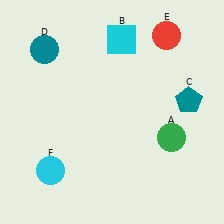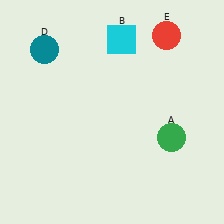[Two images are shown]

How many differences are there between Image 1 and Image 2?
There are 2 differences between the two images.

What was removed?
The teal pentagon (C), the cyan circle (F) were removed in Image 2.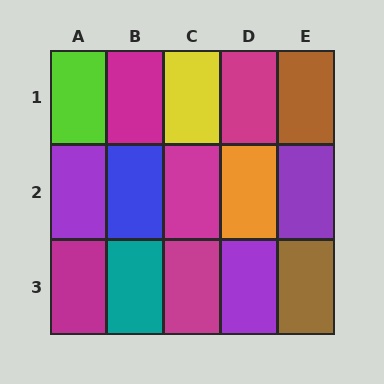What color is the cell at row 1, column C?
Yellow.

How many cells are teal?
1 cell is teal.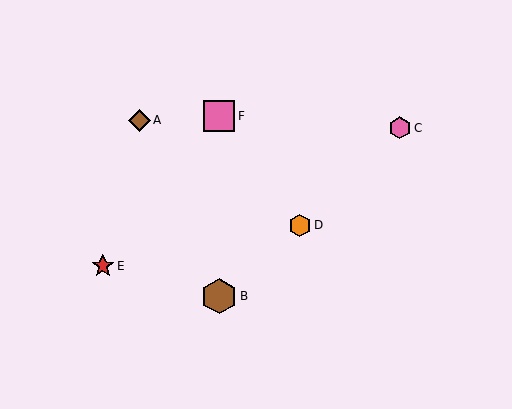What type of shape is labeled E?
Shape E is a red star.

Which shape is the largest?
The brown hexagon (labeled B) is the largest.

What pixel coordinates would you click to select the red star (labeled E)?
Click at (103, 266) to select the red star E.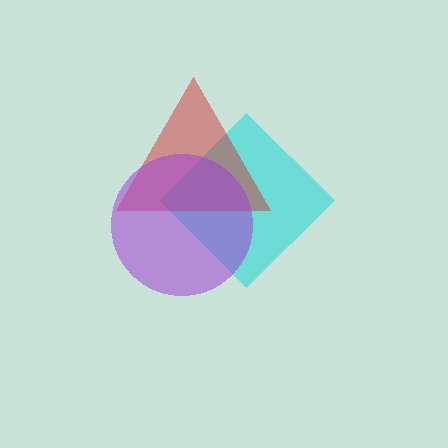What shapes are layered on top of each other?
The layered shapes are: a cyan diamond, a red triangle, a purple circle.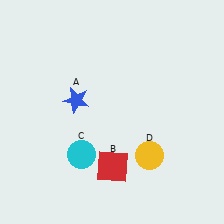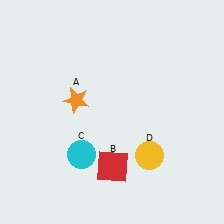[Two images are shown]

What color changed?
The star (A) changed from blue in Image 1 to orange in Image 2.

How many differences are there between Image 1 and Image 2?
There is 1 difference between the two images.